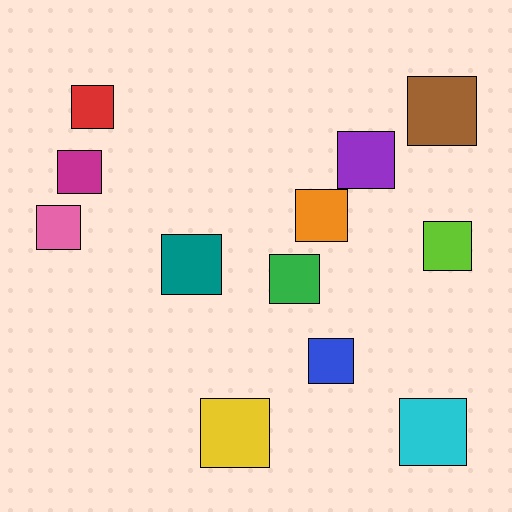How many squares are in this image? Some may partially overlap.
There are 12 squares.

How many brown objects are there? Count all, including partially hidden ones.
There is 1 brown object.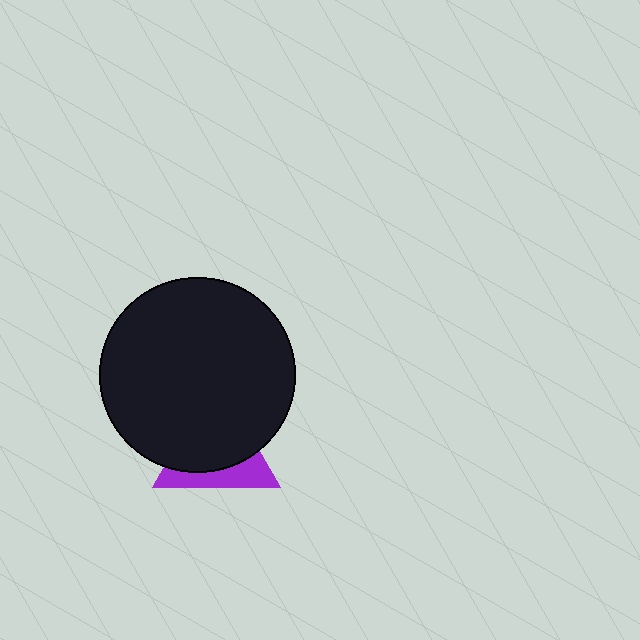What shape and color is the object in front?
The object in front is a black circle.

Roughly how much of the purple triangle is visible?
A small part of it is visible (roughly 33%).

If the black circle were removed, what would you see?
You would see the complete purple triangle.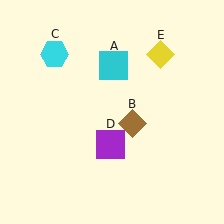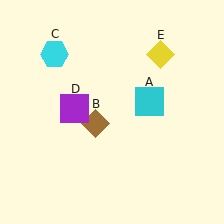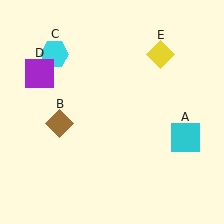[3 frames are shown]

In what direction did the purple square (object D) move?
The purple square (object D) moved up and to the left.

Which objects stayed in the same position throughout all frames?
Cyan hexagon (object C) and yellow diamond (object E) remained stationary.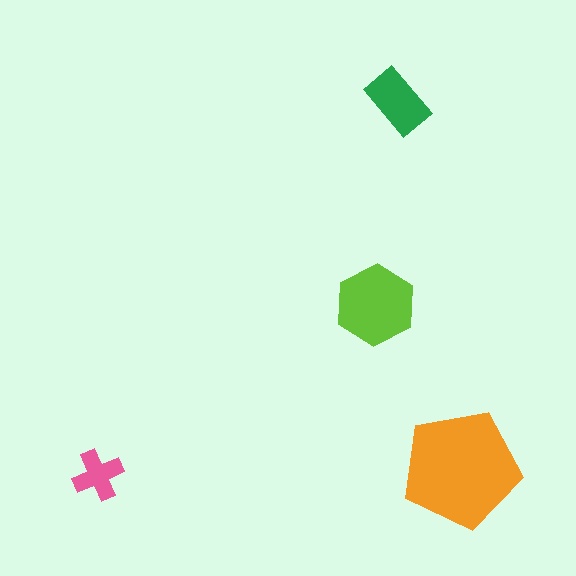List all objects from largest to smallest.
The orange pentagon, the lime hexagon, the green rectangle, the pink cross.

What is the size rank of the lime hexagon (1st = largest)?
2nd.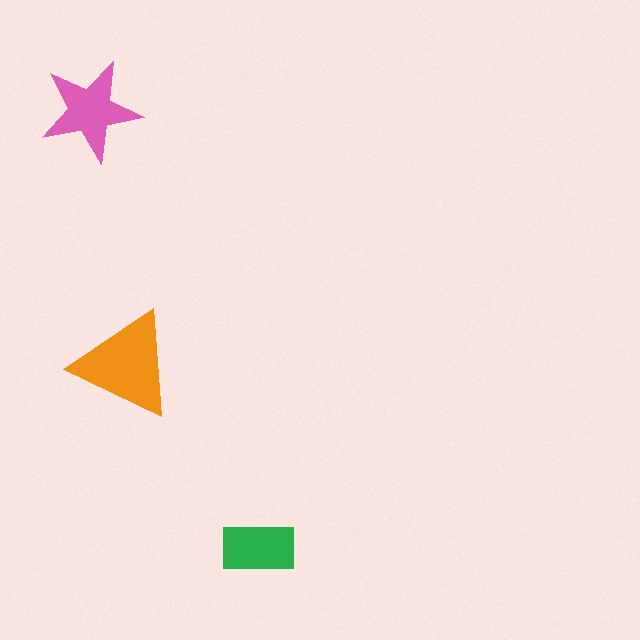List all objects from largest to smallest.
The orange triangle, the pink star, the green rectangle.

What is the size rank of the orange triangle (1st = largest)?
1st.